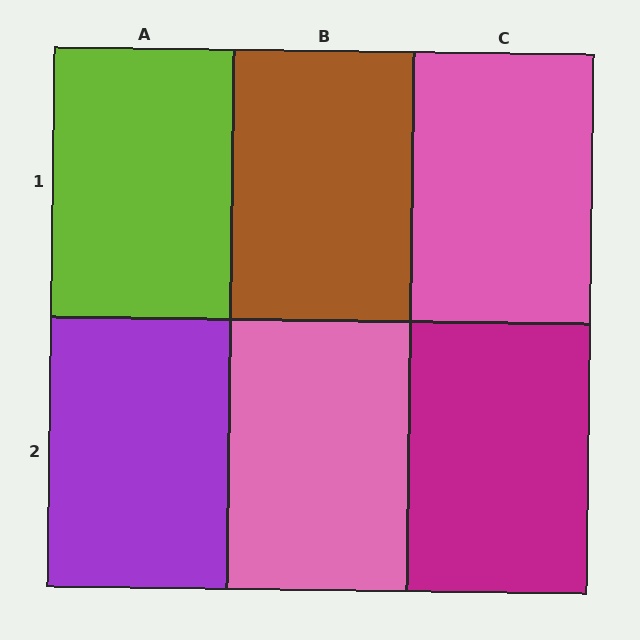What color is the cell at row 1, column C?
Pink.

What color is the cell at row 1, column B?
Brown.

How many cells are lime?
1 cell is lime.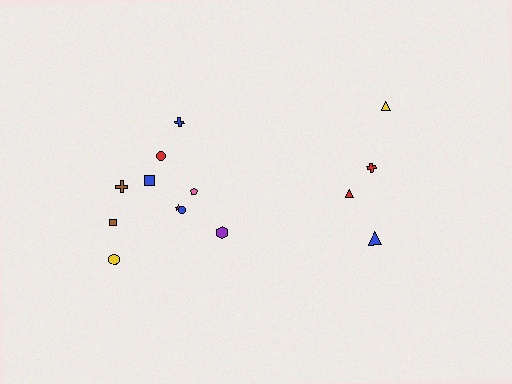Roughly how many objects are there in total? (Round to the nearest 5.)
Roughly 15 objects in total.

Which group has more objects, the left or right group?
The left group.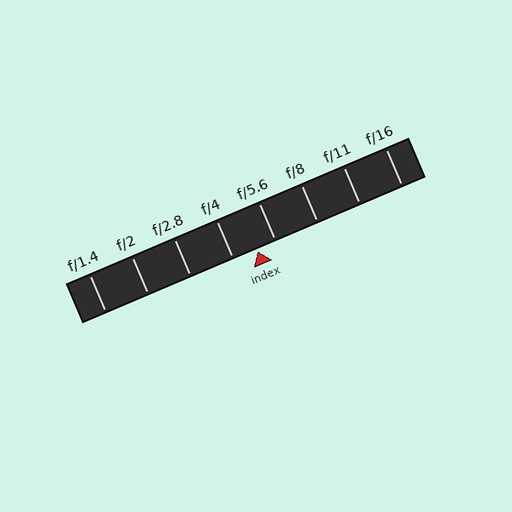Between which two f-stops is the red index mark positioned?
The index mark is between f/4 and f/5.6.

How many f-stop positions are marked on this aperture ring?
There are 8 f-stop positions marked.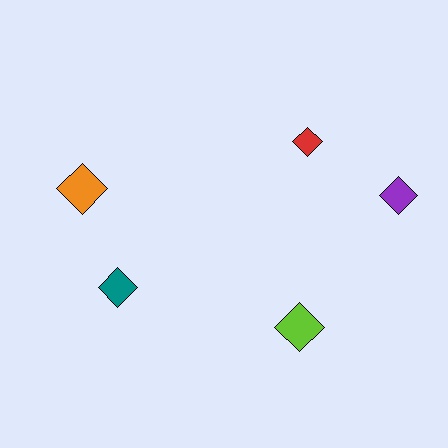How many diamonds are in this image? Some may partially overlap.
There are 5 diamonds.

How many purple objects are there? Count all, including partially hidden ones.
There is 1 purple object.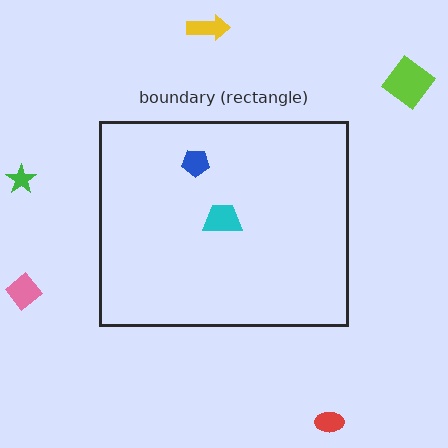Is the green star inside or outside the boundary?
Outside.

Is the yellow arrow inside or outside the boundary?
Outside.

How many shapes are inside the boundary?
2 inside, 5 outside.